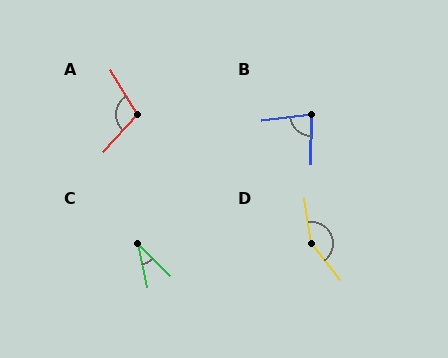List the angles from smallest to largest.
C (34°), B (83°), A (107°), D (149°).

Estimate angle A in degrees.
Approximately 107 degrees.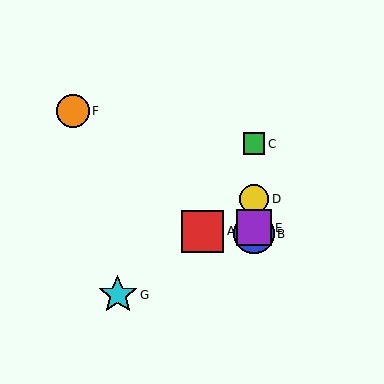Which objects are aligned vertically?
Objects B, C, D, E are aligned vertically.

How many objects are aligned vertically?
4 objects (B, C, D, E) are aligned vertically.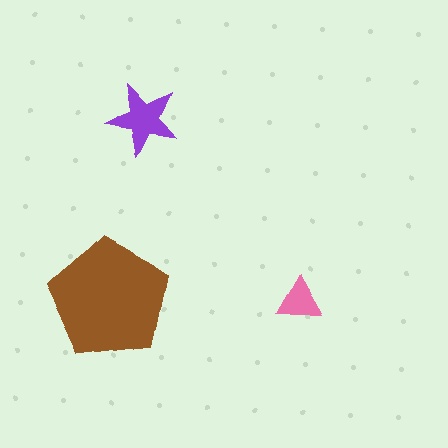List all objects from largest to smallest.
The brown pentagon, the purple star, the pink triangle.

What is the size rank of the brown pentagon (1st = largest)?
1st.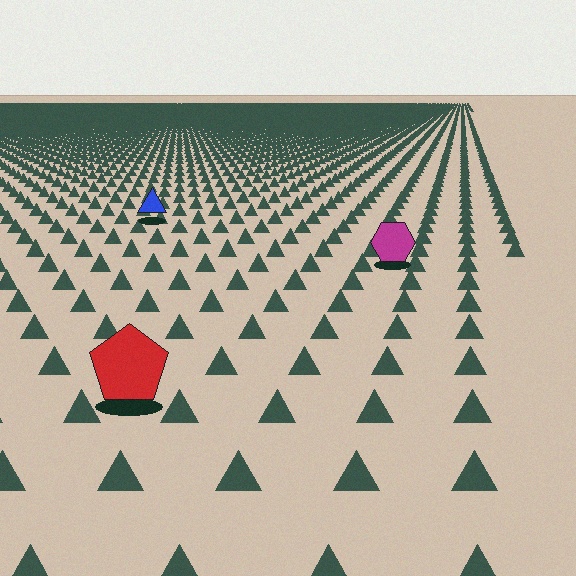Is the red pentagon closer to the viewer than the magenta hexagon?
Yes. The red pentagon is closer — you can tell from the texture gradient: the ground texture is coarser near it.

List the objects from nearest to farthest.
From nearest to farthest: the red pentagon, the magenta hexagon, the blue triangle.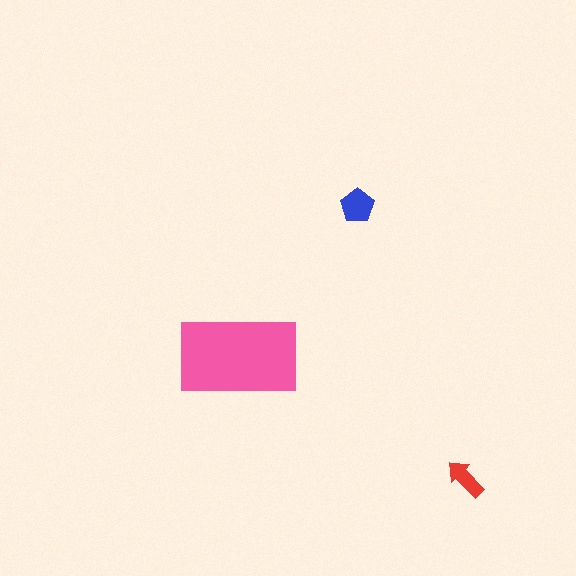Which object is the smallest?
The red arrow.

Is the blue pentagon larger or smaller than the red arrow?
Larger.